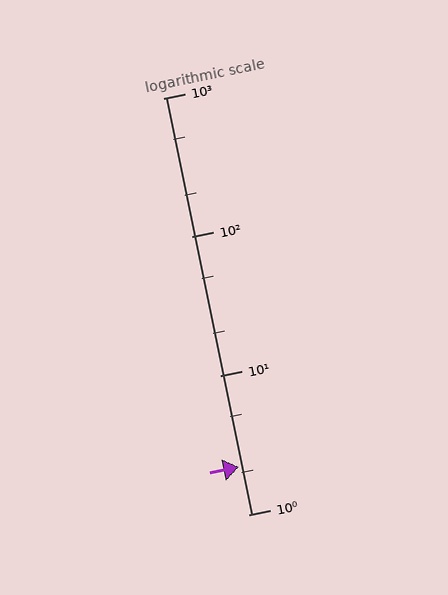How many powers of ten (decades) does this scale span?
The scale spans 3 decades, from 1 to 1000.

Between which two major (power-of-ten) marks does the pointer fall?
The pointer is between 1 and 10.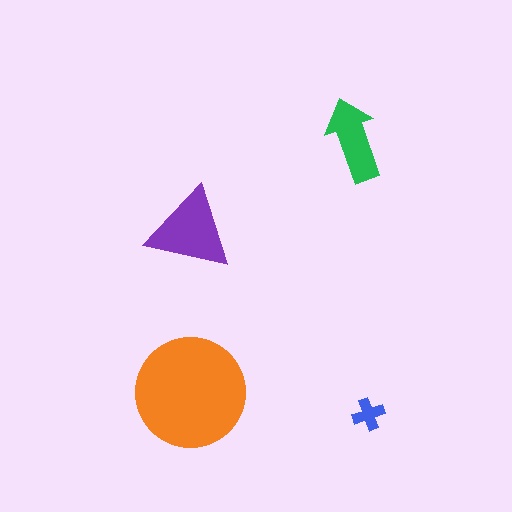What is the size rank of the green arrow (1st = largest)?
3rd.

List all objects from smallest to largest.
The blue cross, the green arrow, the purple triangle, the orange circle.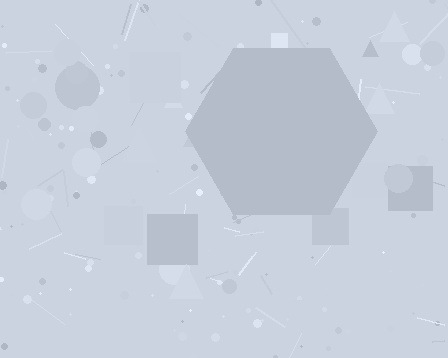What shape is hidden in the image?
A hexagon is hidden in the image.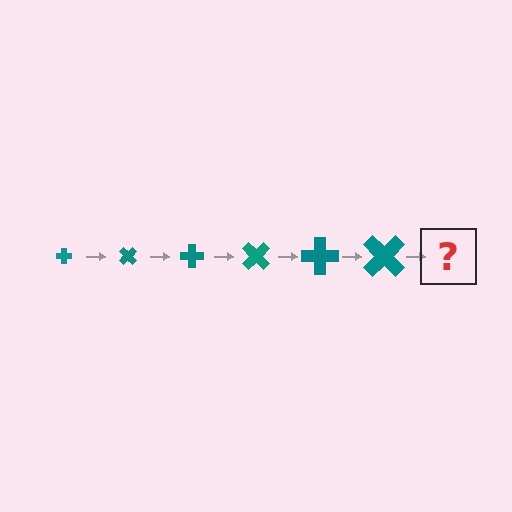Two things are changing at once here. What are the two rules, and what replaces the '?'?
The two rules are that the cross grows larger each step and it rotates 45 degrees each step. The '?' should be a cross, larger than the previous one and rotated 270 degrees from the start.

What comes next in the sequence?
The next element should be a cross, larger than the previous one and rotated 270 degrees from the start.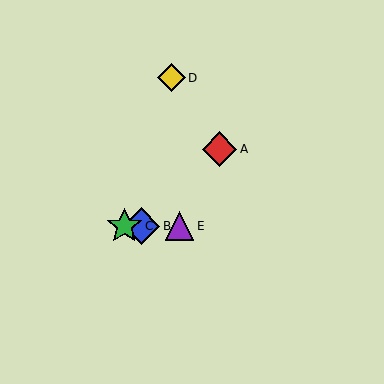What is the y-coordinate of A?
Object A is at y≈149.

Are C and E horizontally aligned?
Yes, both are at y≈226.